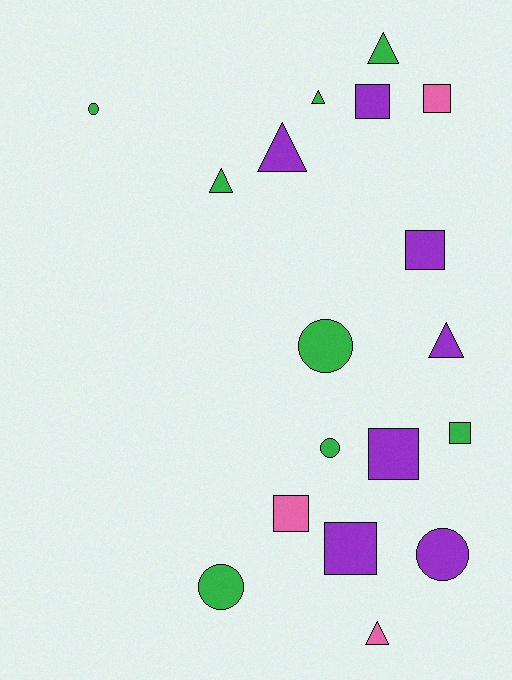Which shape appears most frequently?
Square, with 7 objects.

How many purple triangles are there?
There are 2 purple triangles.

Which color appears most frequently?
Green, with 8 objects.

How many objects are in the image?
There are 18 objects.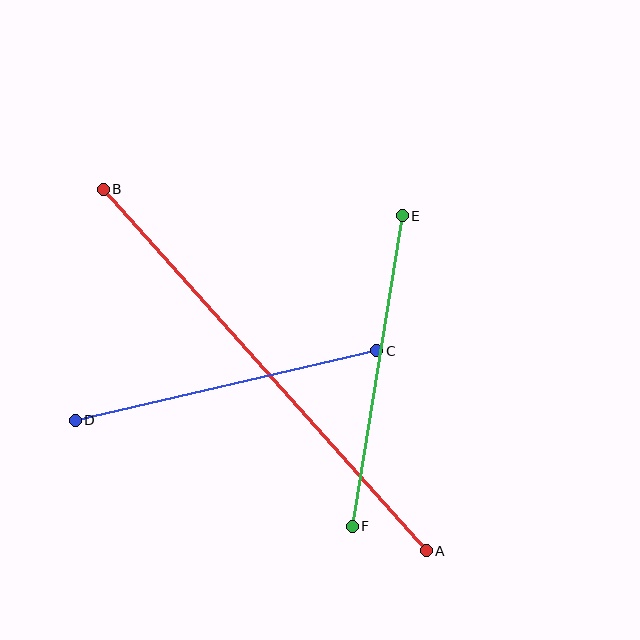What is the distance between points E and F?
The distance is approximately 314 pixels.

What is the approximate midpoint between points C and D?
The midpoint is at approximately (226, 386) pixels.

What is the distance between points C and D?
The distance is approximately 310 pixels.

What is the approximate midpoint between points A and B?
The midpoint is at approximately (265, 370) pixels.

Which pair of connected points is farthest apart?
Points A and B are farthest apart.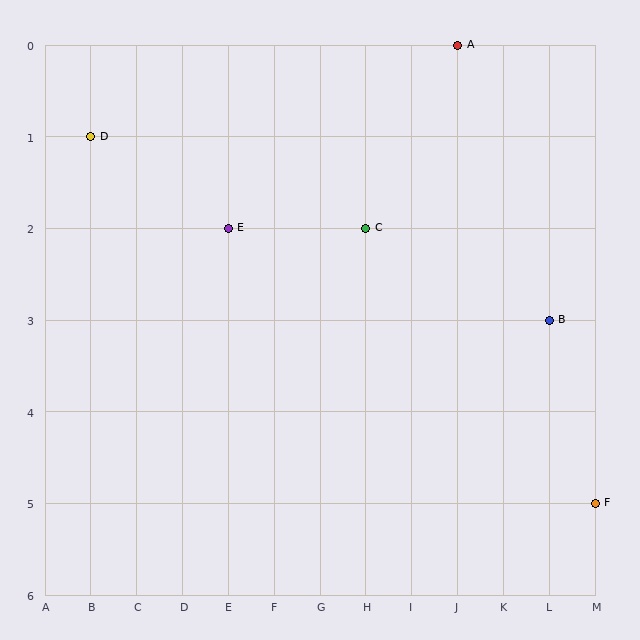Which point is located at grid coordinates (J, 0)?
Point A is at (J, 0).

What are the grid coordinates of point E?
Point E is at grid coordinates (E, 2).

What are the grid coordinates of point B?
Point B is at grid coordinates (L, 3).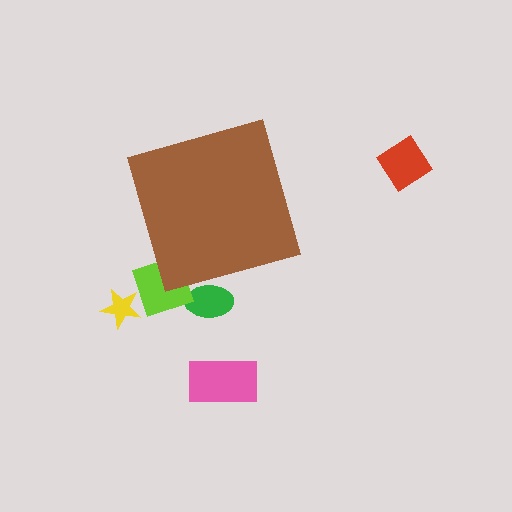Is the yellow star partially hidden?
No, the yellow star is fully visible.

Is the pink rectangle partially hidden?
No, the pink rectangle is fully visible.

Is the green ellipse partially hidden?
Yes, the green ellipse is partially hidden behind the brown diamond.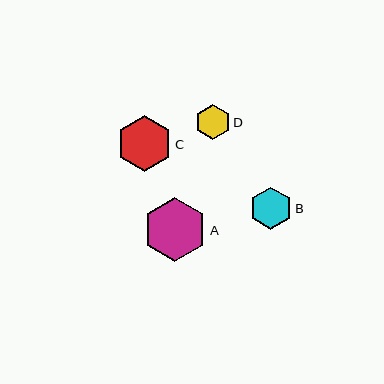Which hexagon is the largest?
Hexagon A is the largest with a size of approximately 63 pixels.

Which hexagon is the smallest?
Hexagon D is the smallest with a size of approximately 35 pixels.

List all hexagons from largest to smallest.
From largest to smallest: A, C, B, D.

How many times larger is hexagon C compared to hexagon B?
Hexagon C is approximately 1.3 times the size of hexagon B.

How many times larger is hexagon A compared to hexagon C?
Hexagon A is approximately 1.1 times the size of hexagon C.